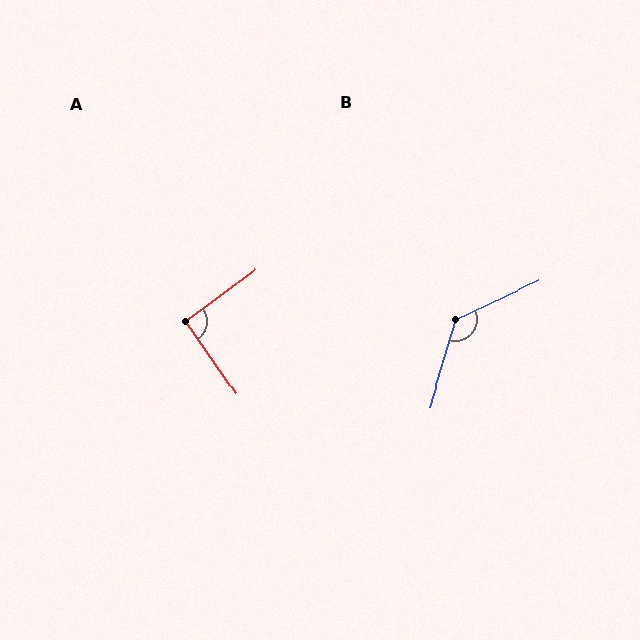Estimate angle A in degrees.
Approximately 91 degrees.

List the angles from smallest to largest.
A (91°), B (131°).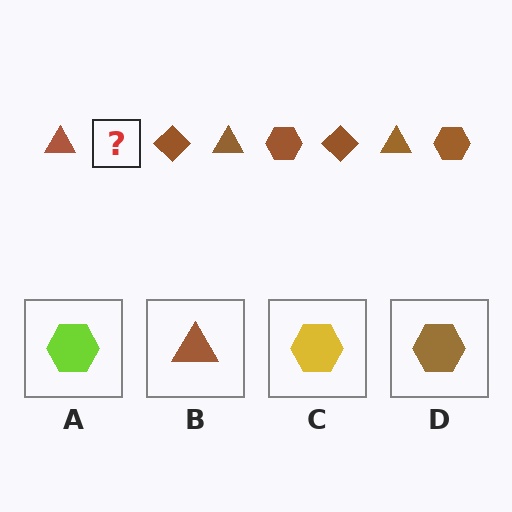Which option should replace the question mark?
Option D.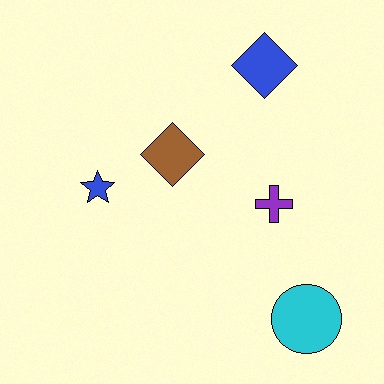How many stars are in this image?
There is 1 star.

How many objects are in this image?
There are 5 objects.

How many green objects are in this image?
There are no green objects.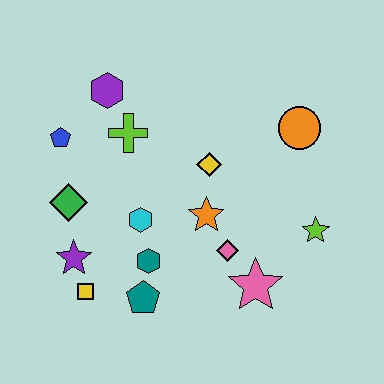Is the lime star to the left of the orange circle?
No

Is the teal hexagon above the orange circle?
No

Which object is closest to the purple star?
The yellow square is closest to the purple star.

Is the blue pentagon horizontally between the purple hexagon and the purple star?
No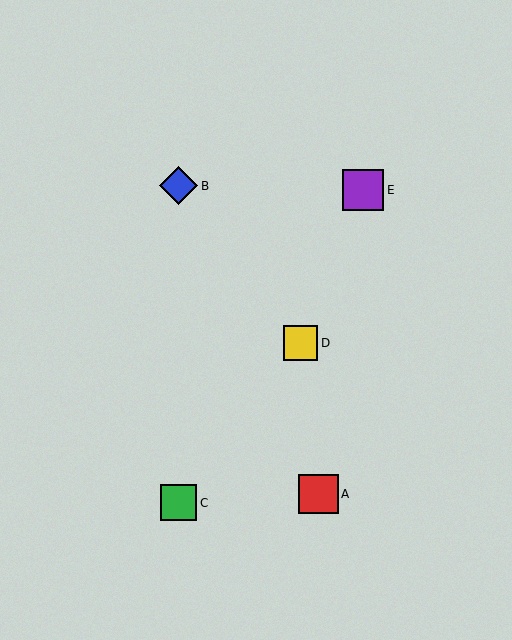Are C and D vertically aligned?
No, C is at x≈179 and D is at x≈300.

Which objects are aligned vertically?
Objects B, C are aligned vertically.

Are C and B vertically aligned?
Yes, both are at x≈179.